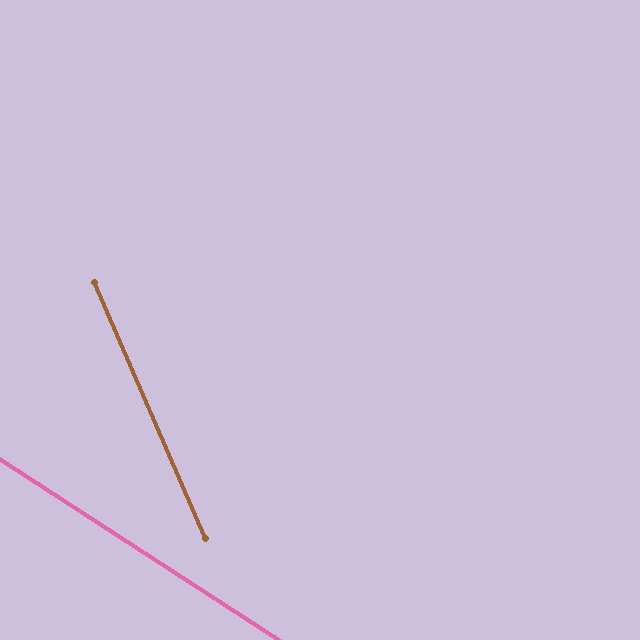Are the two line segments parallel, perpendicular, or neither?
Neither parallel nor perpendicular — they differ by about 34°.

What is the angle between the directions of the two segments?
Approximately 34 degrees.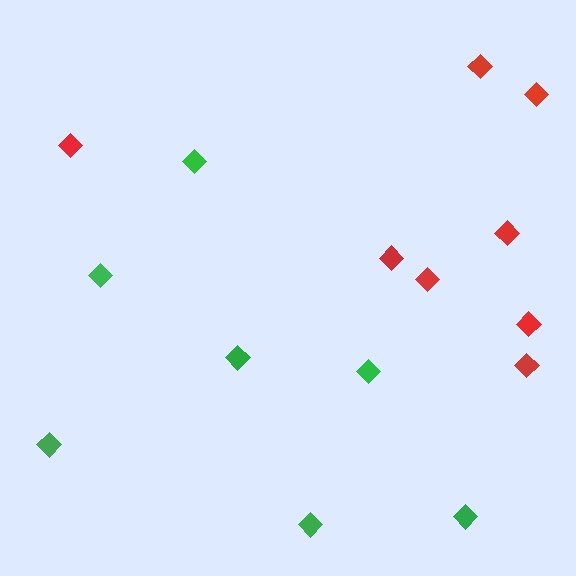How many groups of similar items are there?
There are 2 groups: one group of green diamonds (7) and one group of red diamonds (8).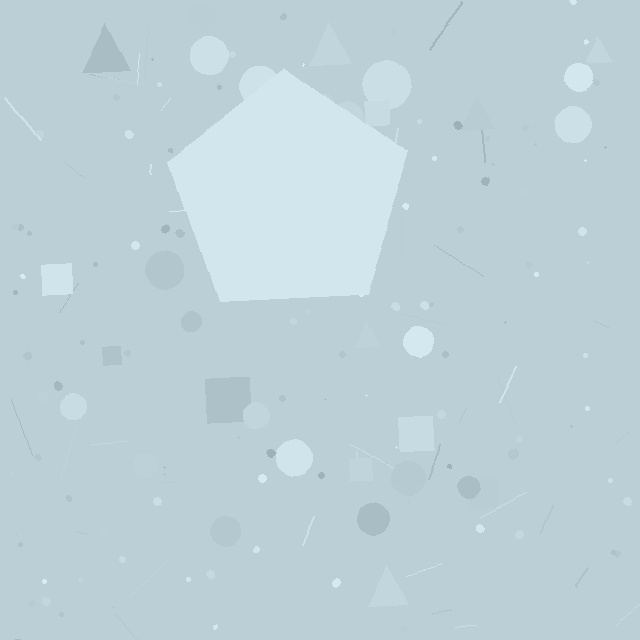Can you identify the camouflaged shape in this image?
The camouflaged shape is a pentagon.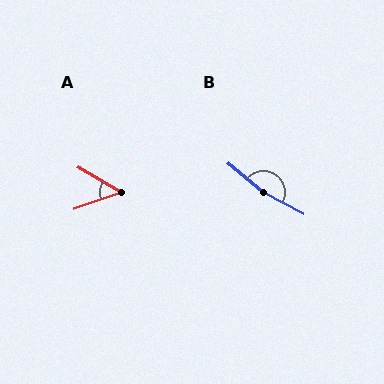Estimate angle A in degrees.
Approximately 49 degrees.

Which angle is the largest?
B, at approximately 169 degrees.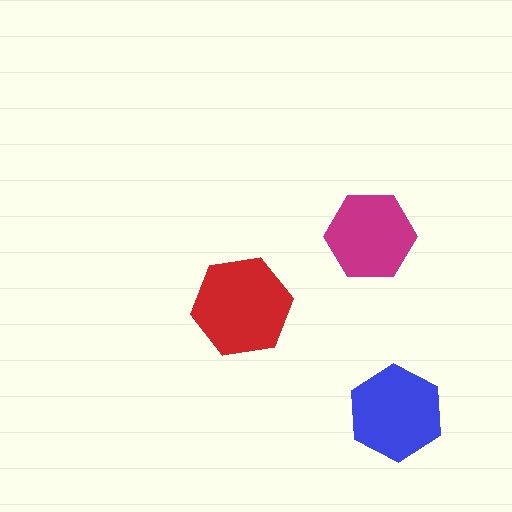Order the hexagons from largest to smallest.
the red one, the blue one, the magenta one.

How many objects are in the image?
There are 3 objects in the image.